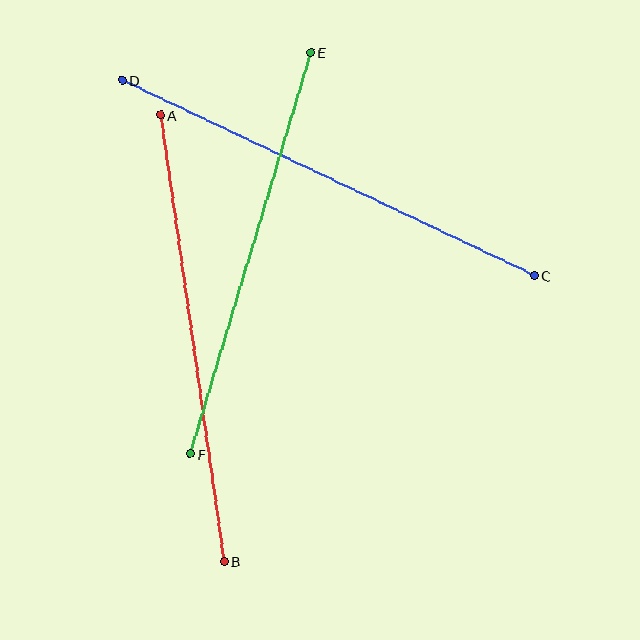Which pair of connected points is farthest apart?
Points C and D are farthest apart.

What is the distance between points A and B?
The distance is approximately 451 pixels.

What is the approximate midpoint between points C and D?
The midpoint is at approximately (328, 178) pixels.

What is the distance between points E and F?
The distance is approximately 419 pixels.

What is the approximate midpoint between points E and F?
The midpoint is at approximately (251, 253) pixels.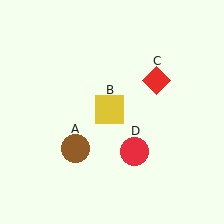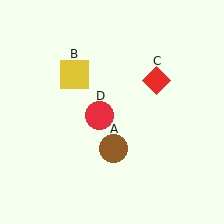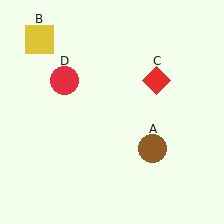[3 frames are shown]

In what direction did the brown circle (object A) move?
The brown circle (object A) moved right.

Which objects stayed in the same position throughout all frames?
Red diamond (object C) remained stationary.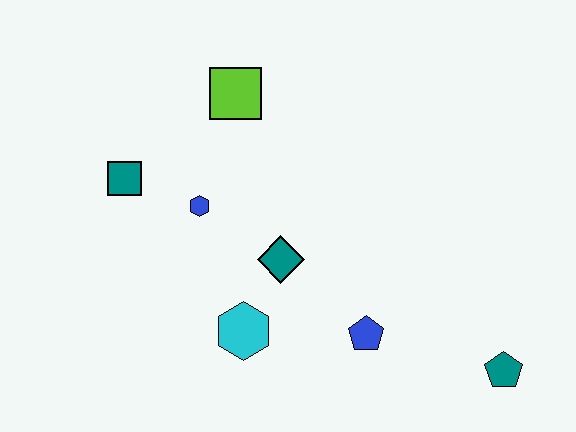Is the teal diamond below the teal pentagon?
No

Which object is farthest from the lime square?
The teal pentagon is farthest from the lime square.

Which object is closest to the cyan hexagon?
The teal diamond is closest to the cyan hexagon.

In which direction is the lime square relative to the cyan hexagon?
The lime square is above the cyan hexagon.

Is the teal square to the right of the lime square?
No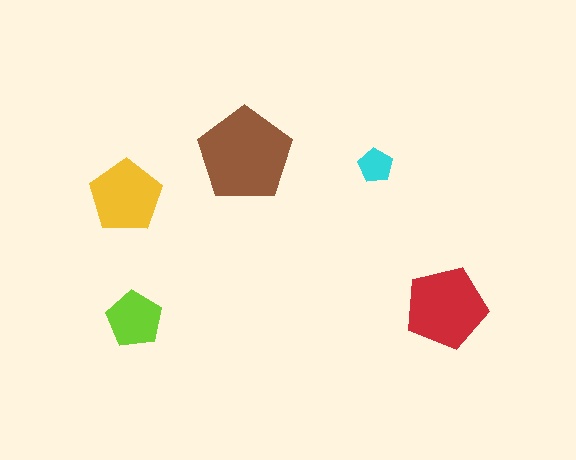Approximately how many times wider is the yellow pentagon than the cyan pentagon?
About 2 times wider.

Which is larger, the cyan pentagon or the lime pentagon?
The lime one.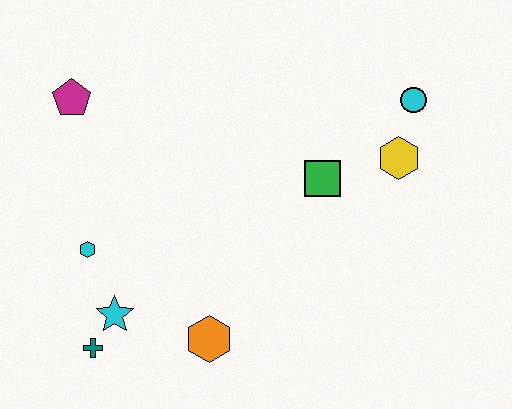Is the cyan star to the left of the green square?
Yes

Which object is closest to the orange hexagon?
The cyan star is closest to the orange hexagon.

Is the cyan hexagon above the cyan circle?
No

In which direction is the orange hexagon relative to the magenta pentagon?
The orange hexagon is below the magenta pentagon.